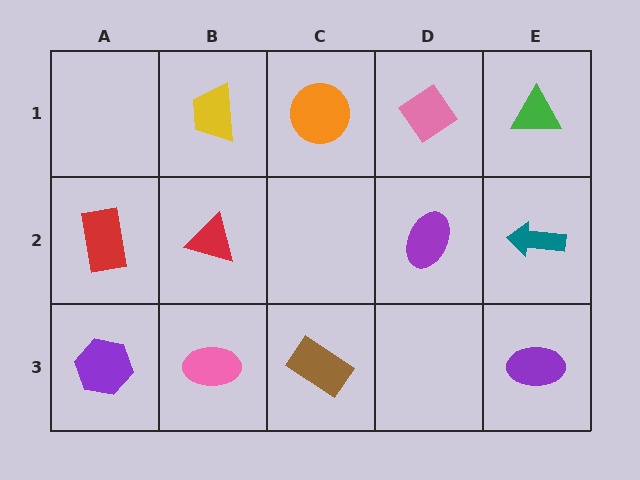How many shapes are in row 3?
4 shapes.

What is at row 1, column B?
A yellow trapezoid.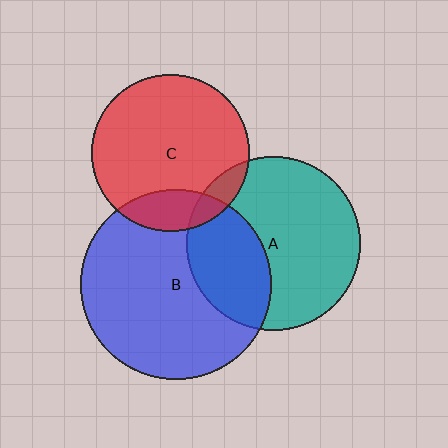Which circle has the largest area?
Circle B (blue).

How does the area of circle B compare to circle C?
Approximately 1.5 times.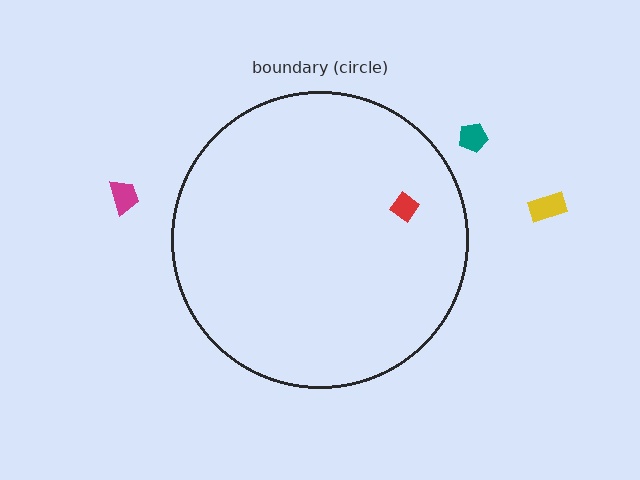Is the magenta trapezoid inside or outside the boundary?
Outside.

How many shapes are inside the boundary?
1 inside, 3 outside.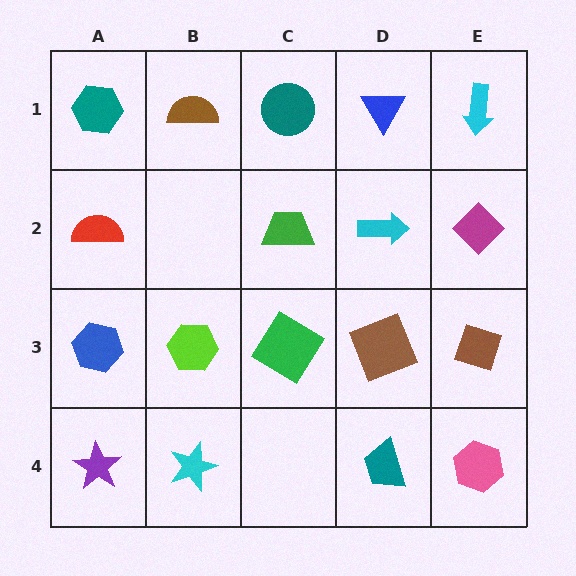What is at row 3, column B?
A lime hexagon.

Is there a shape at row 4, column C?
No, that cell is empty.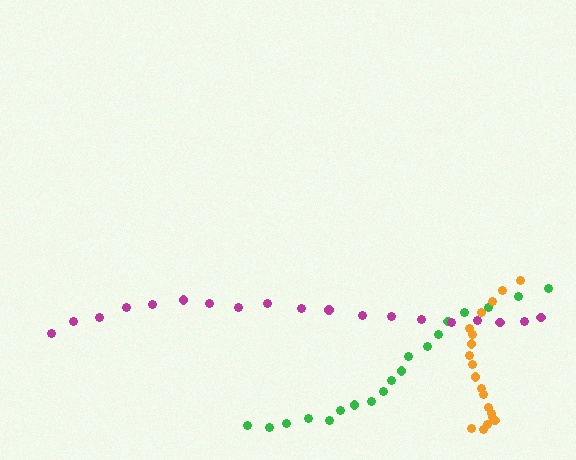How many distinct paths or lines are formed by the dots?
There are 3 distinct paths.